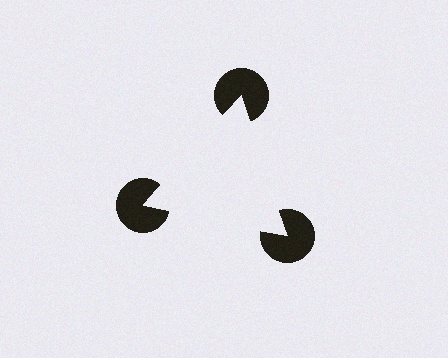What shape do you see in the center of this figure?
An illusory triangle — its edges are inferred from the aligned wedge cuts in the pac-man discs, not physically drawn.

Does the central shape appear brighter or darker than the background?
It typically appears slightly brighter than the background, even though no actual brightness change is drawn.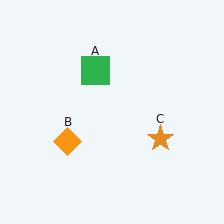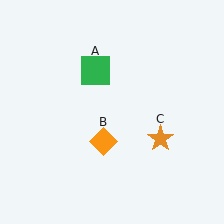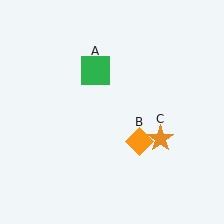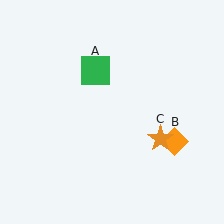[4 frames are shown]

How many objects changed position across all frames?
1 object changed position: orange diamond (object B).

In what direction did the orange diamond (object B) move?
The orange diamond (object B) moved right.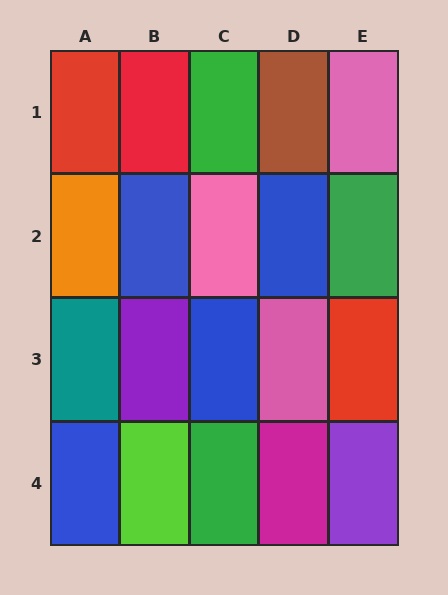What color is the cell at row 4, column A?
Blue.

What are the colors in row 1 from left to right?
Red, red, green, brown, pink.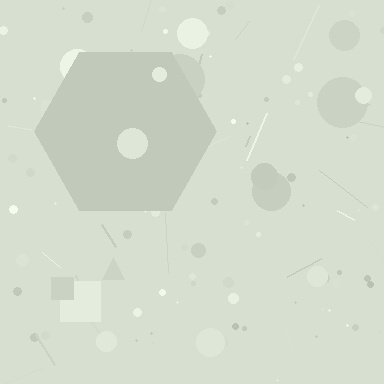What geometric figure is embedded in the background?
A hexagon is embedded in the background.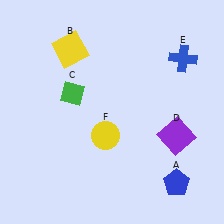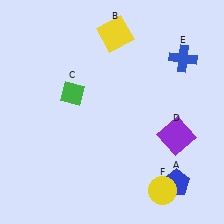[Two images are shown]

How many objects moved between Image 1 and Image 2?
2 objects moved between the two images.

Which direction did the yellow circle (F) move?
The yellow circle (F) moved right.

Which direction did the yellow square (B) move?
The yellow square (B) moved right.